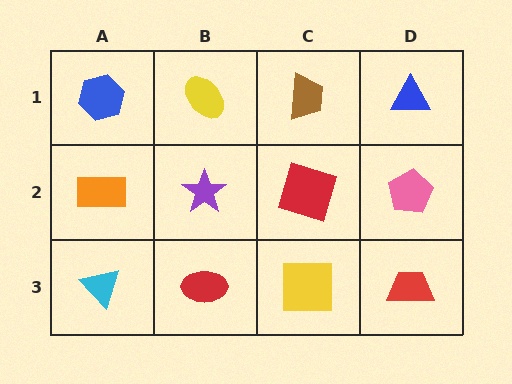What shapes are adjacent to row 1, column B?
A purple star (row 2, column B), a blue hexagon (row 1, column A), a brown trapezoid (row 1, column C).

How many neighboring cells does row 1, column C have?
3.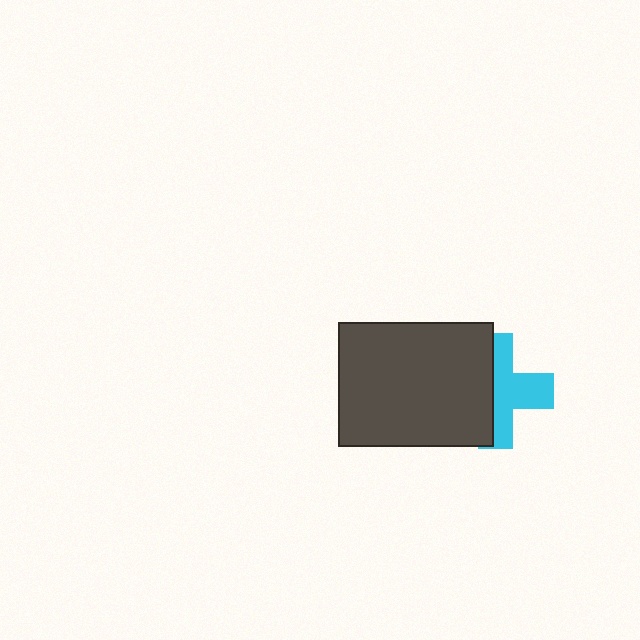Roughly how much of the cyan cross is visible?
About half of it is visible (roughly 54%).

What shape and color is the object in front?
The object in front is a dark gray rectangle.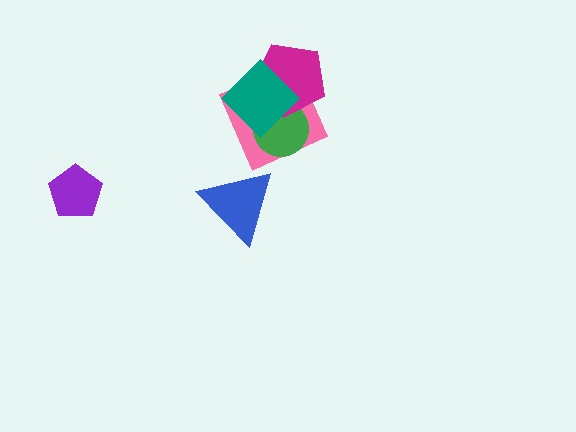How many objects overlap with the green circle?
3 objects overlap with the green circle.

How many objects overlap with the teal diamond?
3 objects overlap with the teal diamond.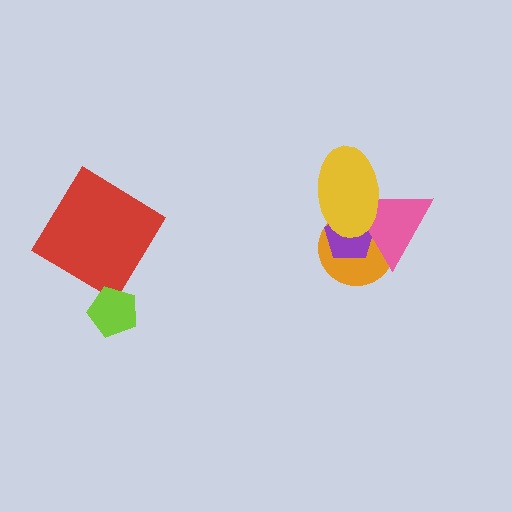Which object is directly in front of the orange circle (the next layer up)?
The purple pentagon is directly in front of the orange circle.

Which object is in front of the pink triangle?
The yellow ellipse is in front of the pink triangle.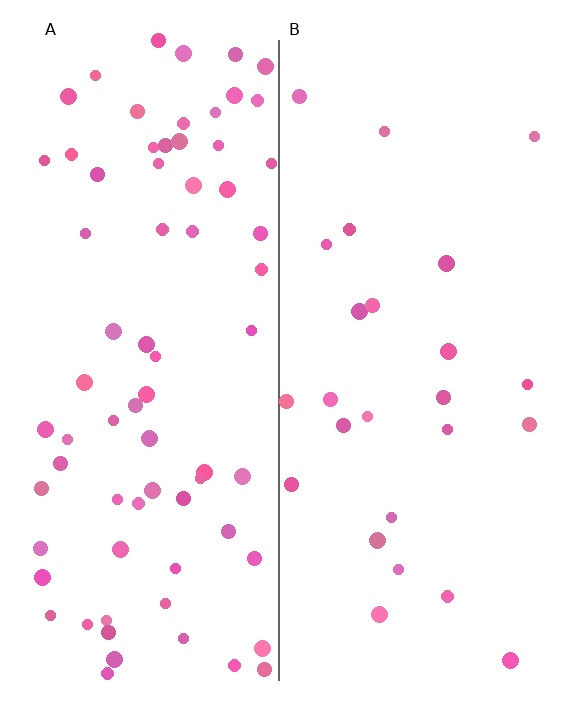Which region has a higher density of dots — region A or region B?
A (the left).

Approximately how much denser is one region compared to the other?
Approximately 2.9× — region A over region B.